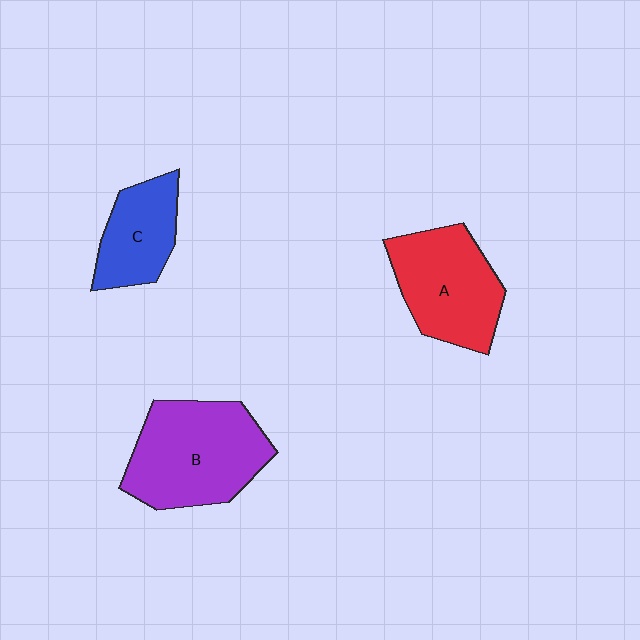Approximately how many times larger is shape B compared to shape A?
Approximately 1.2 times.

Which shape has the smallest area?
Shape C (blue).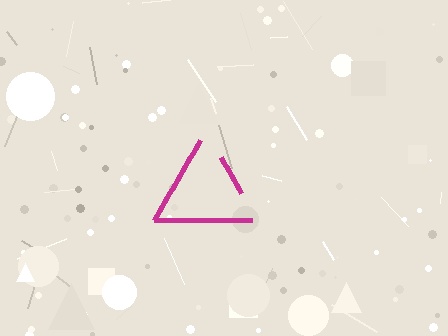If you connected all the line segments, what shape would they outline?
They would outline a triangle.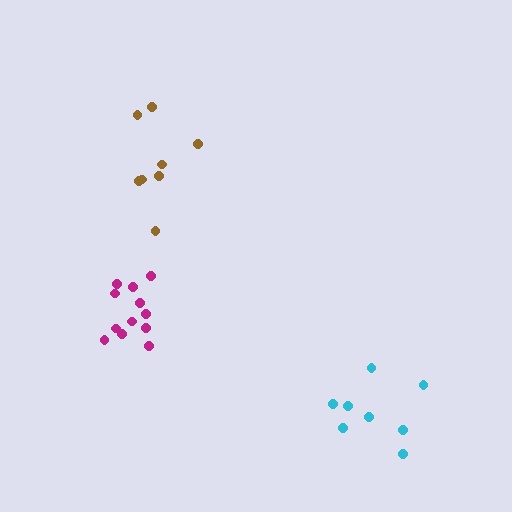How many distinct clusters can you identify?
There are 3 distinct clusters.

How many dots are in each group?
Group 1: 8 dots, Group 2: 8 dots, Group 3: 12 dots (28 total).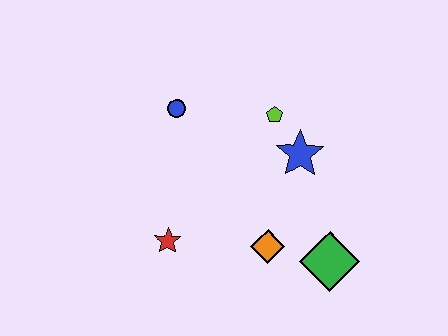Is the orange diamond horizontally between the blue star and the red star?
Yes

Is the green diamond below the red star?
Yes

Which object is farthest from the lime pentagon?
The red star is farthest from the lime pentagon.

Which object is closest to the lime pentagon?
The blue star is closest to the lime pentagon.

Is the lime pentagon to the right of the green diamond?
No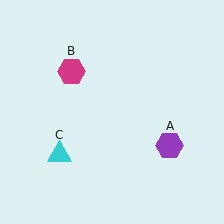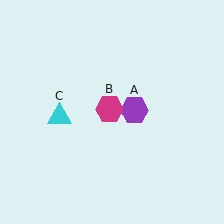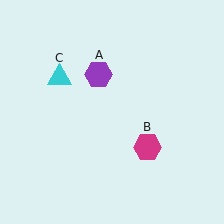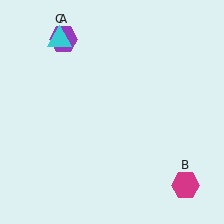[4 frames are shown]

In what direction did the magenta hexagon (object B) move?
The magenta hexagon (object B) moved down and to the right.